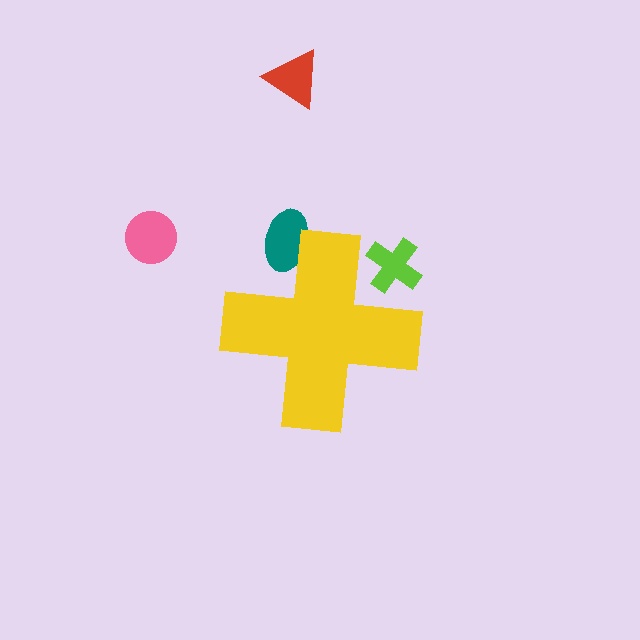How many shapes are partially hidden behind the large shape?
2 shapes are partially hidden.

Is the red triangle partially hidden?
No, the red triangle is fully visible.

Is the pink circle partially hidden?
No, the pink circle is fully visible.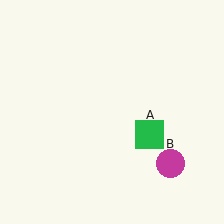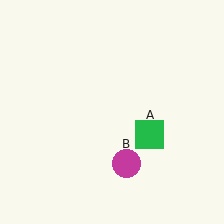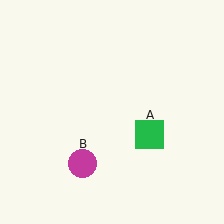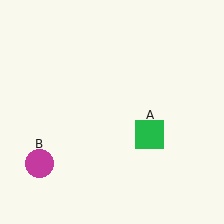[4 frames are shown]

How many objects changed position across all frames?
1 object changed position: magenta circle (object B).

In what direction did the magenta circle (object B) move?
The magenta circle (object B) moved left.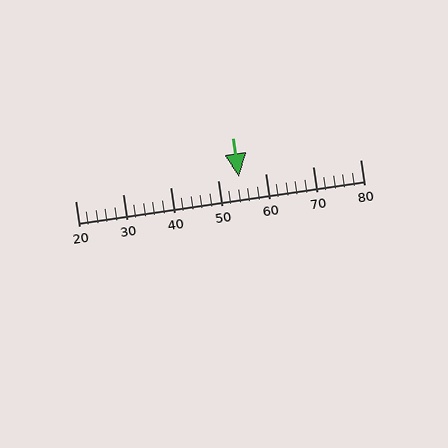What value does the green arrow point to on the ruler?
The green arrow points to approximately 54.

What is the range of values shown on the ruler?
The ruler shows values from 20 to 80.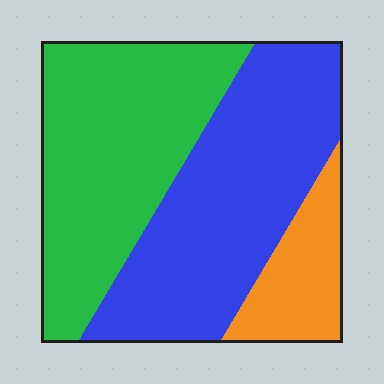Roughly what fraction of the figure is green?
Green takes up between a third and a half of the figure.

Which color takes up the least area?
Orange, at roughly 15%.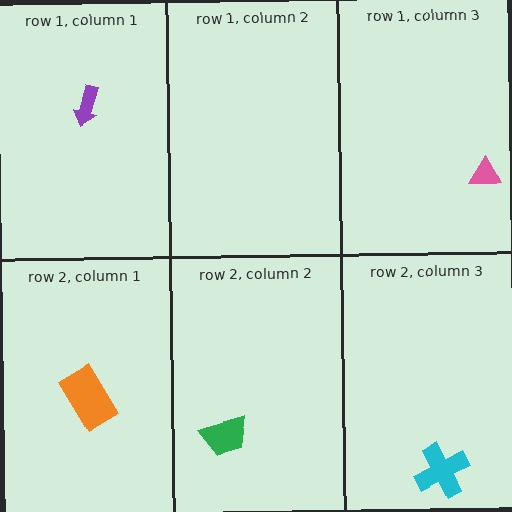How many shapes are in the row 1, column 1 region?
1.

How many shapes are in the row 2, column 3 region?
1.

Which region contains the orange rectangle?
The row 2, column 1 region.